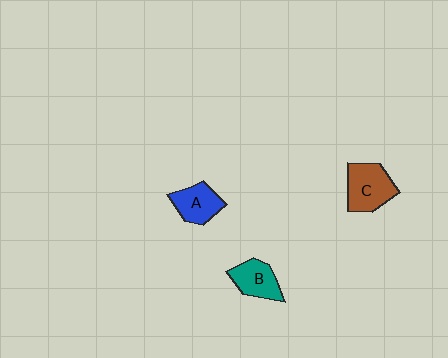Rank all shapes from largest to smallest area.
From largest to smallest: C (brown), B (teal), A (blue).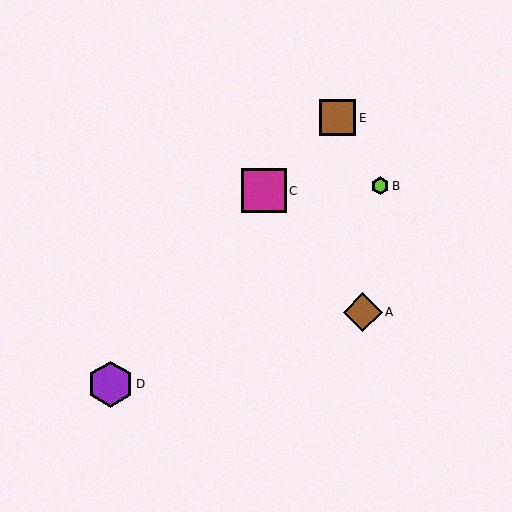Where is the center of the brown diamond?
The center of the brown diamond is at (363, 312).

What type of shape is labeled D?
Shape D is a purple hexagon.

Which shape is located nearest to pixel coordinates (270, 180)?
The magenta square (labeled C) at (264, 191) is nearest to that location.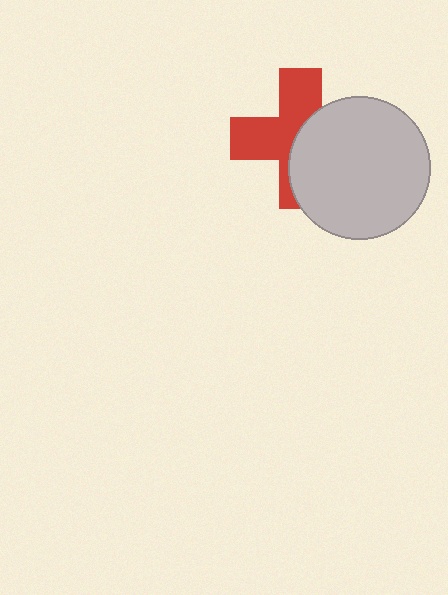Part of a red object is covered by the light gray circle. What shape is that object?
It is a cross.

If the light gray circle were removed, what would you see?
You would see the complete red cross.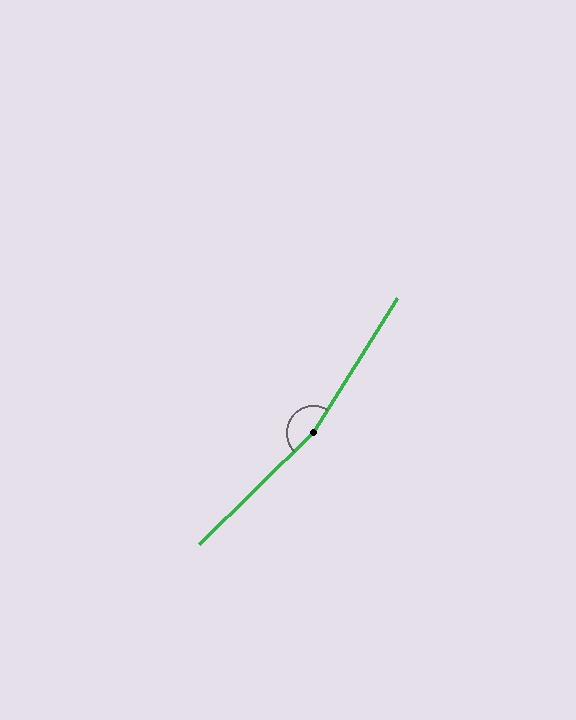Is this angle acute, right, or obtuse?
It is obtuse.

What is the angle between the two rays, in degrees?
Approximately 167 degrees.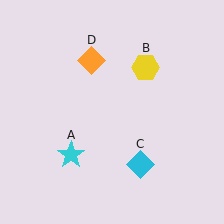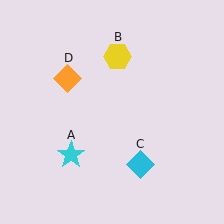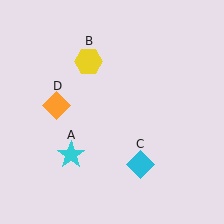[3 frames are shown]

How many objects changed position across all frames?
2 objects changed position: yellow hexagon (object B), orange diamond (object D).